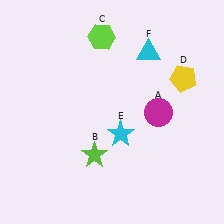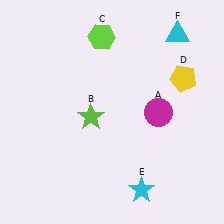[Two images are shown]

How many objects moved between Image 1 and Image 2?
3 objects moved between the two images.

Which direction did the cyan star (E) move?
The cyan star (E) moved down.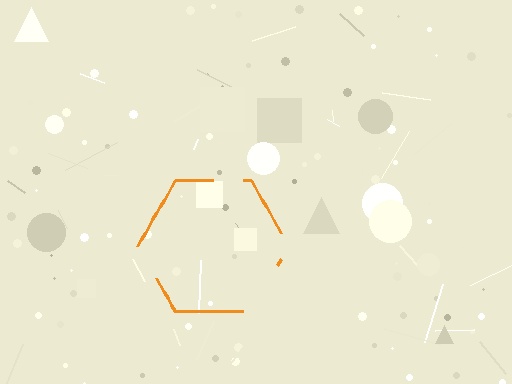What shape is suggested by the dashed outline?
The dashed outline suggests a hexagon.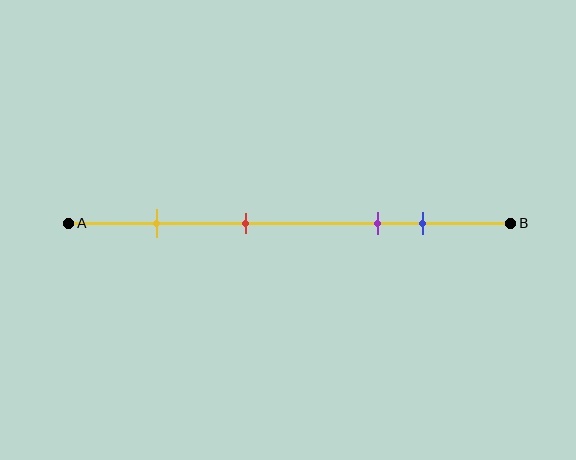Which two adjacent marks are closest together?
The purple and blue marks are the closest adjacent pair.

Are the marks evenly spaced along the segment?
No, the marks are not evenly spaced.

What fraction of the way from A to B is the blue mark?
The blue mark is approximately 80% (0.8) of the way from A to B.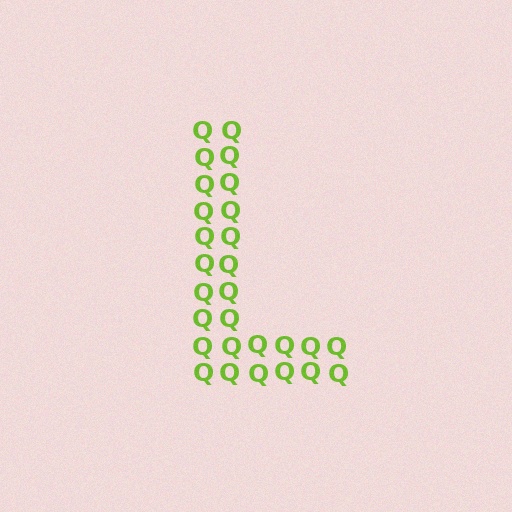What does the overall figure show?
The overall figure shows the letter L.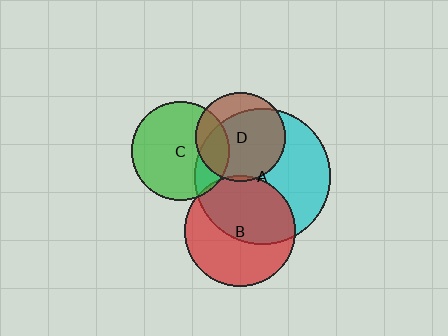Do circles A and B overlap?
Yes.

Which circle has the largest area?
Circle A (cyan).